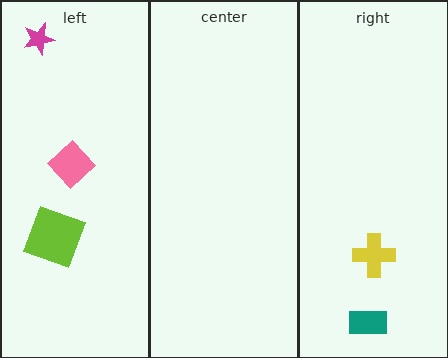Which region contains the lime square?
The left region.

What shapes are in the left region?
The lime square, the magenta star, the pink diamond.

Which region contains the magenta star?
The left region.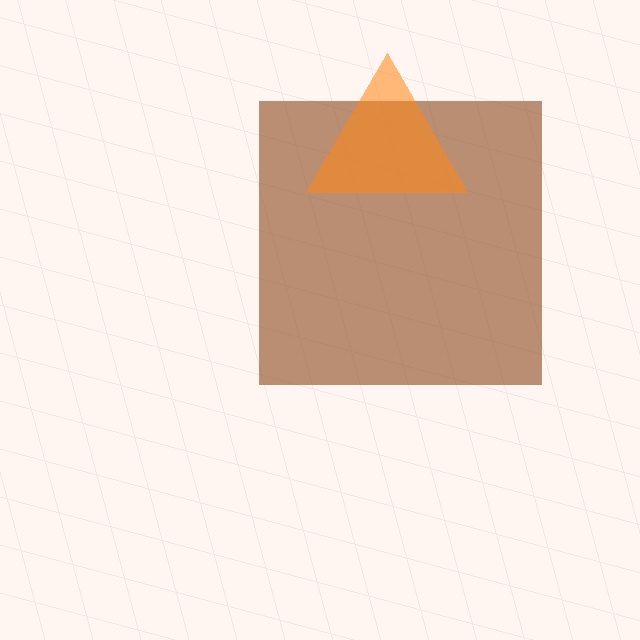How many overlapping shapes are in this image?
There are 2 overlapping shapes in the image.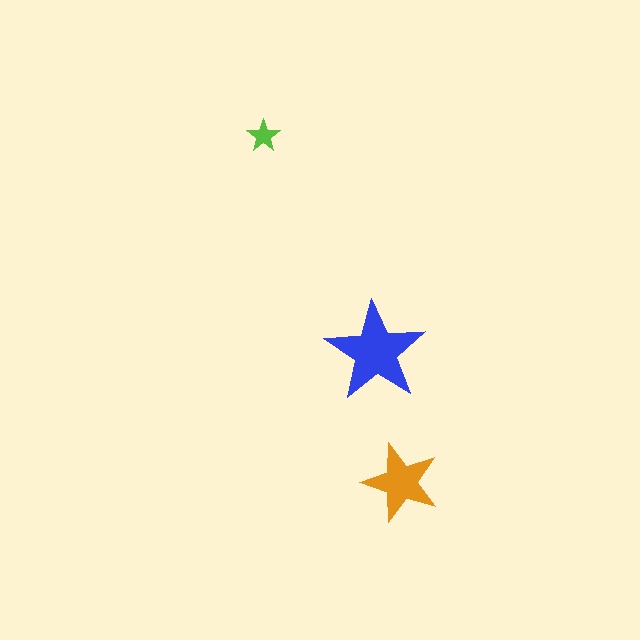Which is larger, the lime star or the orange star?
The orange one.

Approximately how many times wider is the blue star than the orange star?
About 1.5 times wider.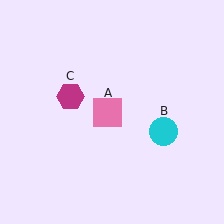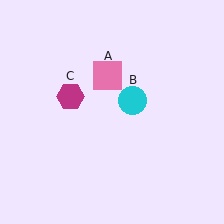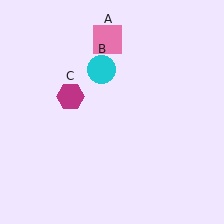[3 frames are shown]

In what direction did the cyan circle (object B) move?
The cyan circle (object B) moved up and to the left.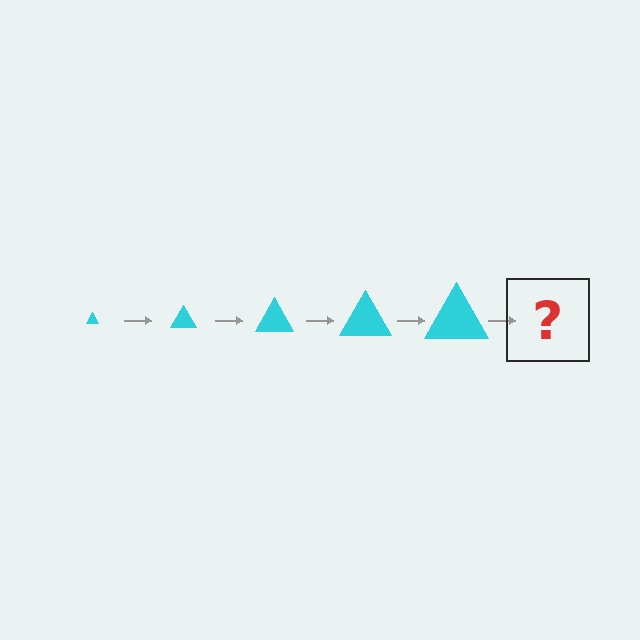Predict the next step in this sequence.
The next step is a cyan triangle, larger than the previous one.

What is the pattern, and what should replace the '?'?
The pattern is that the triangle gets progressively larger each step. The '?' should be a cyan triangle, larger than the previous one.